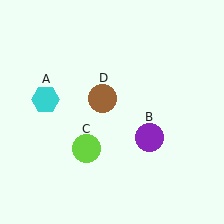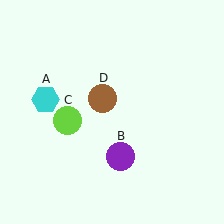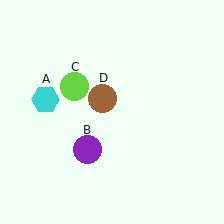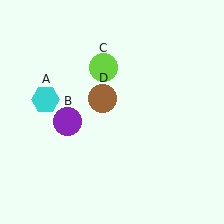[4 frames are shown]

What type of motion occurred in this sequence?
The purple circle (object B), lime circle (object C) rotated clockwise around the center of the scene.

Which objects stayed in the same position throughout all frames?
Cyan hexagon (object A) and brown circle (object D) remained stationary.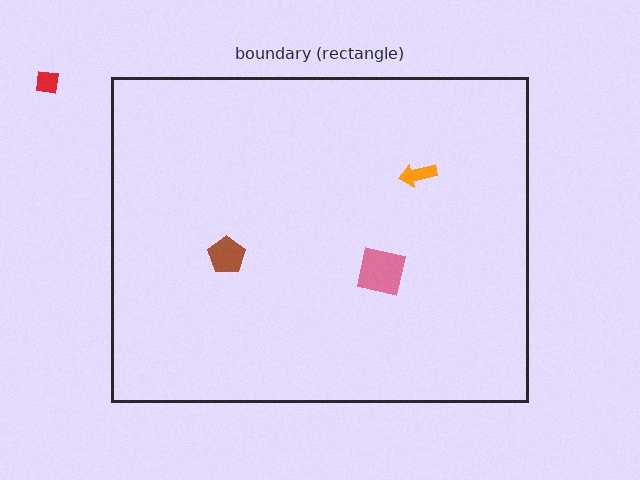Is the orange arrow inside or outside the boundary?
Inside.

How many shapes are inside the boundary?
3 inside, 1 outside.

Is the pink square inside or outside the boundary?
Inside.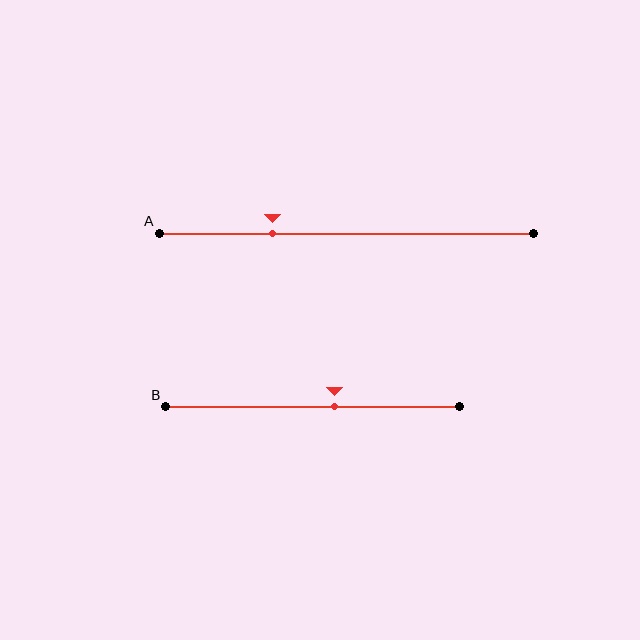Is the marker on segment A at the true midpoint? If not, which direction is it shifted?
No, the marker on segment A is shifted to the left by about 20% of the segment length.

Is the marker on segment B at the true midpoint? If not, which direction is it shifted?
No, the marker on segment B is shifted to the right by about 8% of the segment length.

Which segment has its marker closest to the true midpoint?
Segment B has its marker closest to the true midpoint.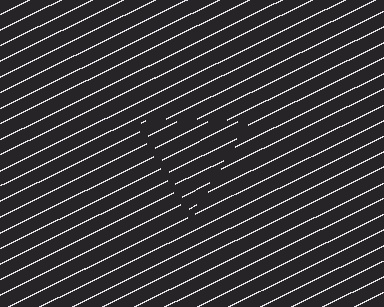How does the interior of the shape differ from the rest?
The interior of the shape contains the same grating, shifted by half a period — the contour is defined by the phase discontinuity where line-ends from the inner and outer gratings abut.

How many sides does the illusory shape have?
3 sides — the line-ends trace a triangle.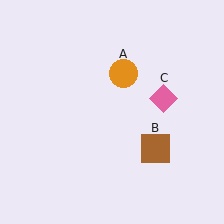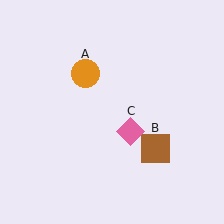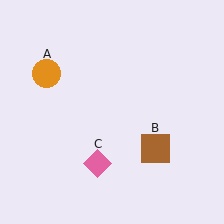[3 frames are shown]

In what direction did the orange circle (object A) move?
The orange circle (object A) moved left.